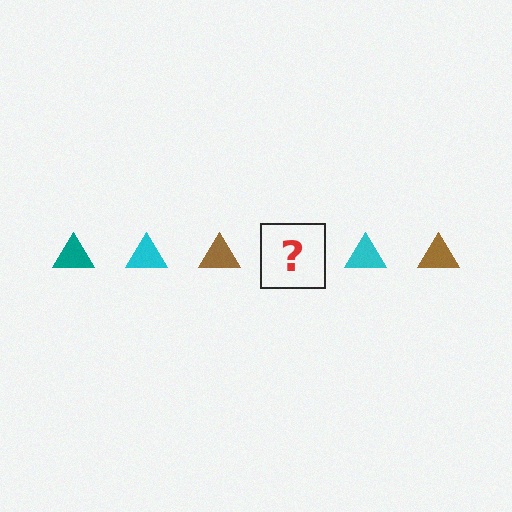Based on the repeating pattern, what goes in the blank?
The blank should be a teal triangle.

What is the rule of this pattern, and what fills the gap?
The rule is that the pattern cycles through teal, cyan, brown triangles. The gap should be filled with a teal triangle.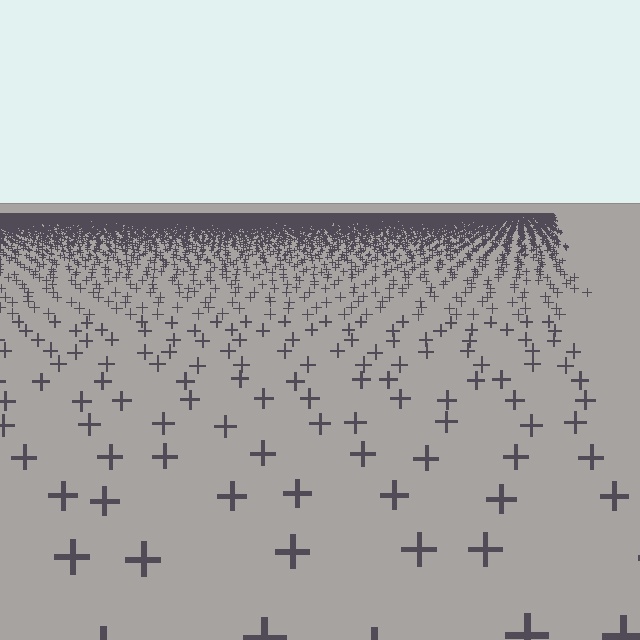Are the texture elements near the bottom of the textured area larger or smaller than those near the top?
Larger. Near the bottom, elements are closer to the viewer and appear at a bigger on-screen size.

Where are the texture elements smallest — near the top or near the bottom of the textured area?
Near the top.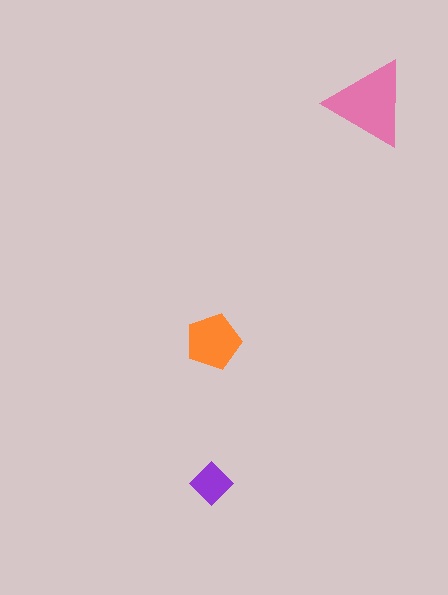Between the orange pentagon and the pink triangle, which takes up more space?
The pink triangle.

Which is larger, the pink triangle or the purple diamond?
The pink triangle.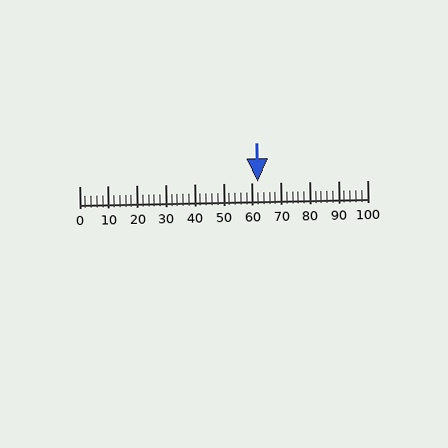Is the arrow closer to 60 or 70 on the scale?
The arrow is closer to 60.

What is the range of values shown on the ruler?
The ruler shows values from 0 to 100.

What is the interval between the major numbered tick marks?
The major tick marks are spaced 10 units apart.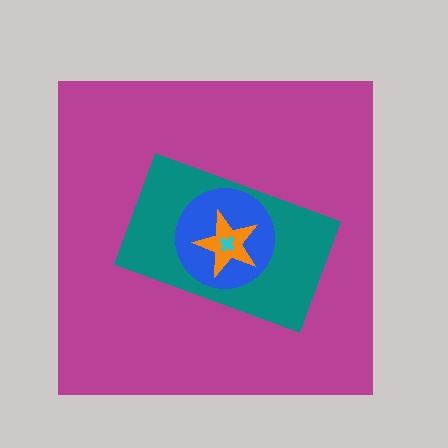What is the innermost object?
The cyan cross.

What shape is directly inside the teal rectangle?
The blue circle.